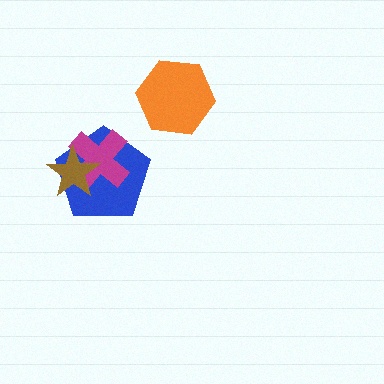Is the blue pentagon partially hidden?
Yes, it is partially covered by another shape.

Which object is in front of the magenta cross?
The brown star is in front of the magenta cross.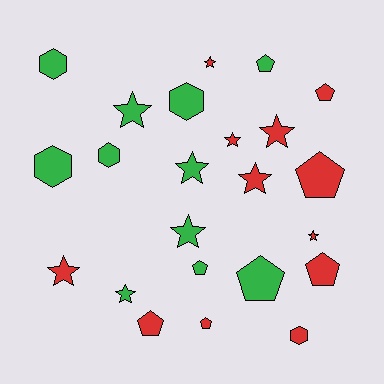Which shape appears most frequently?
Star, with 10 objects.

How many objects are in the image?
There are 23 objects.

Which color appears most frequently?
Red, with 12 objects.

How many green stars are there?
There are 4 green stars.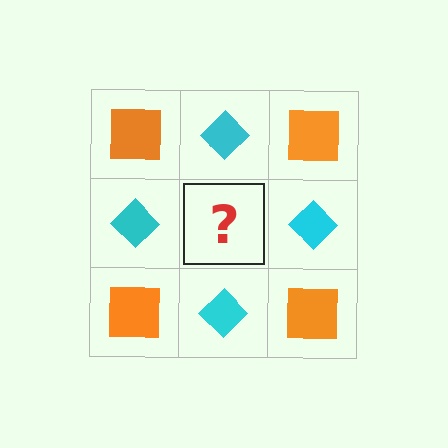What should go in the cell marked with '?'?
The missing cell should contain an orange square.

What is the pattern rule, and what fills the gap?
The rule is that it alternates orange square and cyan diamond in a checkerboard pattern. The gap should be filled with an orange square.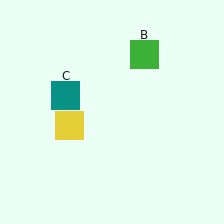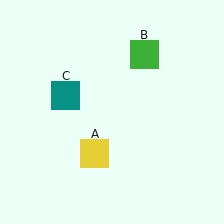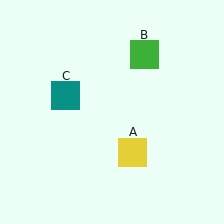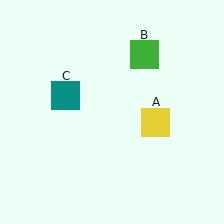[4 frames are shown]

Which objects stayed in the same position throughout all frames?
Green square (object B) and teal square (object C) remained stationary.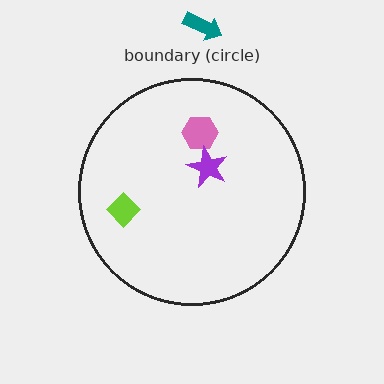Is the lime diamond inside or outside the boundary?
Inside.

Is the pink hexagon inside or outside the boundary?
Inside.